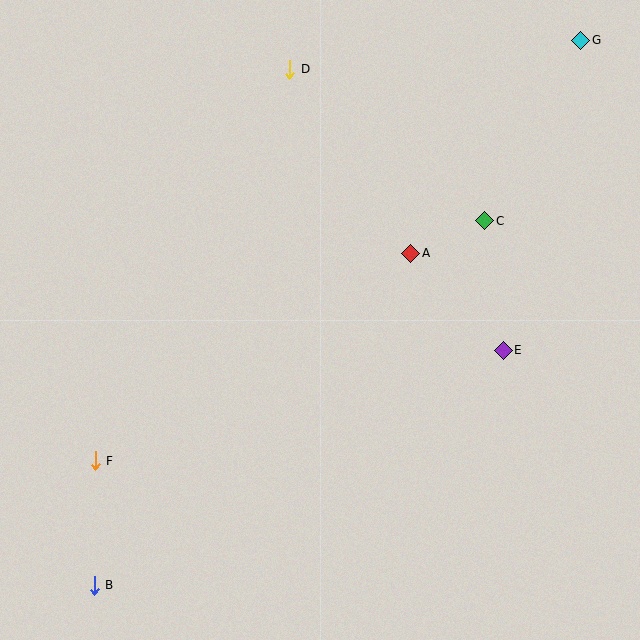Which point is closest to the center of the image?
Point A at (411, 253) is closest to the center.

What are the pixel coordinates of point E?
Point E is at (503, 350).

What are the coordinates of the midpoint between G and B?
The midpoint between G and B is at (338, 313).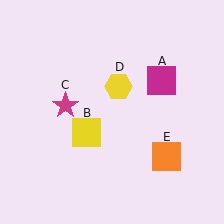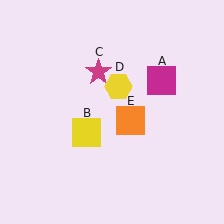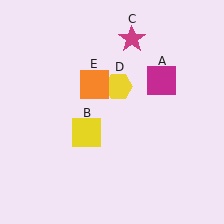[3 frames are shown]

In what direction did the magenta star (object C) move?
The magenta star (object C) moved up and to the right.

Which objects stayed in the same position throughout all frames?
Magenta square (object A) and yellow square (object B) and yellow hexagon (object D) remained stationary.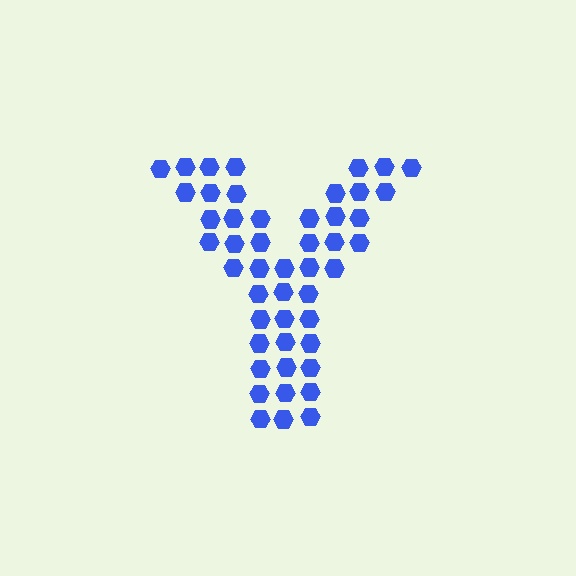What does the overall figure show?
The overall figure shows the letter Y.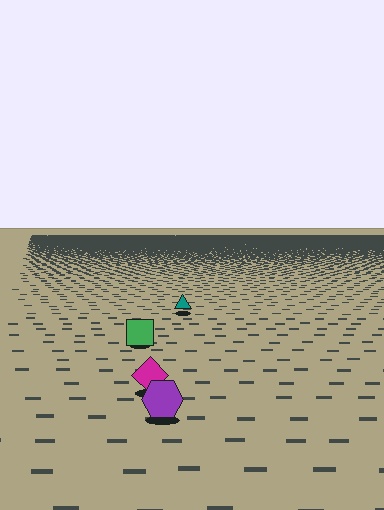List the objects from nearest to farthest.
From nearest to farthest: the purple hexagon, the magenta diamond, the green square, the teal triangle.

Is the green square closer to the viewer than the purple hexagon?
No. The purple hexagon is closer — you can tell from the texture gradient: the ground texture is coarser near it.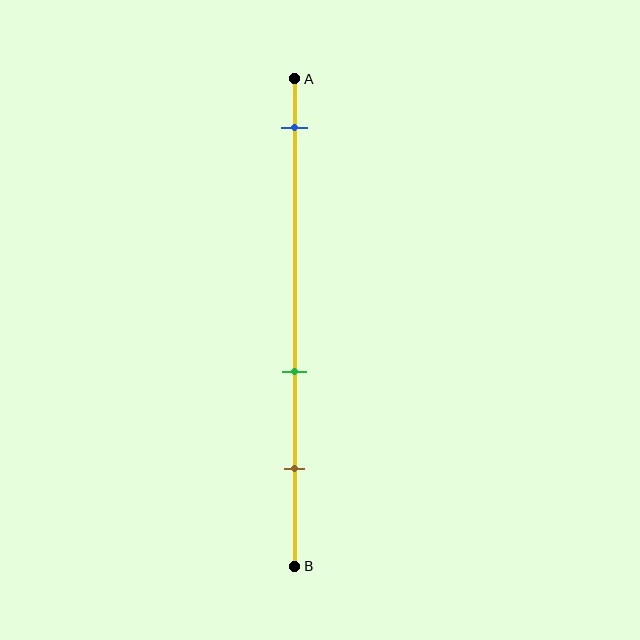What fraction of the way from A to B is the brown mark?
The brown mark is approximately 80% (0.8) of the way from A to B.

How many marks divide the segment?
There are 3 marks dividing the segment.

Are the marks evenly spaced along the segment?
No, the marks are not evenly spaced.